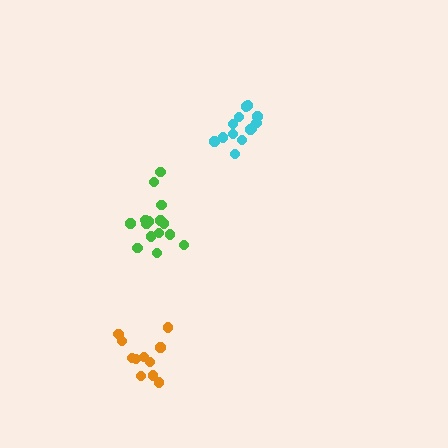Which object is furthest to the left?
The orange cluster is leftmost.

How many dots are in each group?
Group 1: 13 dots, Group 2: 11 dots, Group 3: 16 dots (40 total).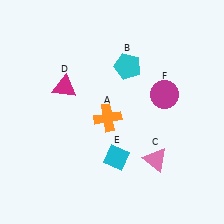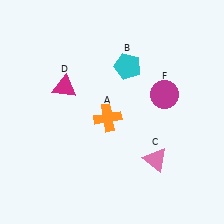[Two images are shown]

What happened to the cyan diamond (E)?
The cyan diamond (E) was removed in Image 2. It was in the bottom-right area of Image 1.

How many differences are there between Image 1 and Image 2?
There is 1 difference between the two images.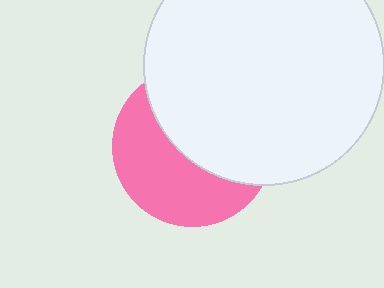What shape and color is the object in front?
The object in front is a white circle.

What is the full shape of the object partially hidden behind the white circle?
The partially hidden object is a pink circle.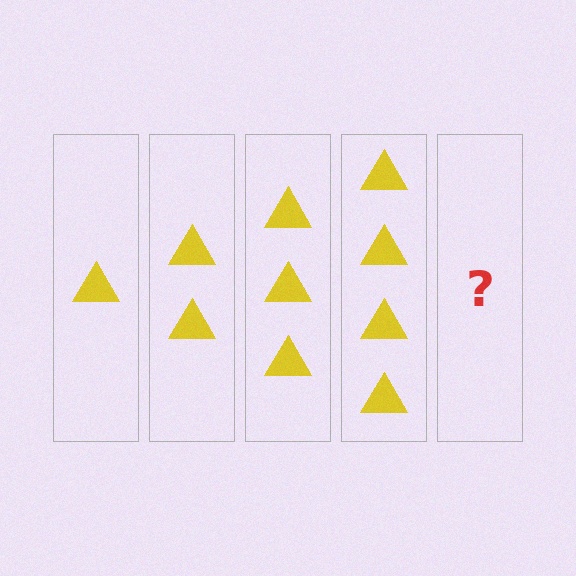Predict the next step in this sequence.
The next step is 5 triangles.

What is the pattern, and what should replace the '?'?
The pattern is that each step adds one more triangle. The '?' should be 5 triangles.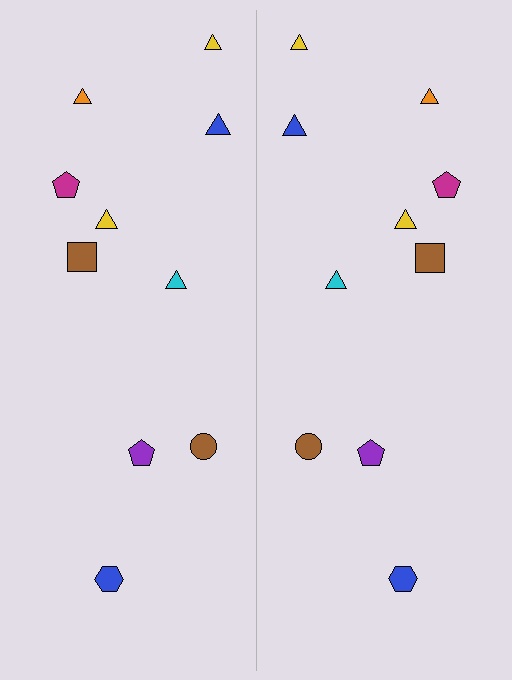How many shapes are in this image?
There are 20 shapes in this image.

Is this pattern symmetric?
Yes, this pattern has bilateral (reflection) symmetry.